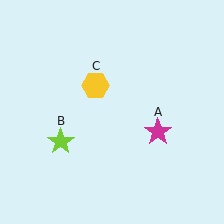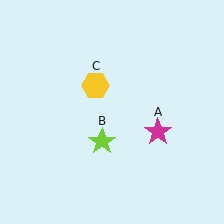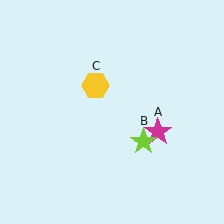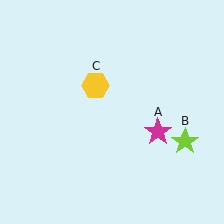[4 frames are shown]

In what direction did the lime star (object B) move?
The lime star (object B) moved right.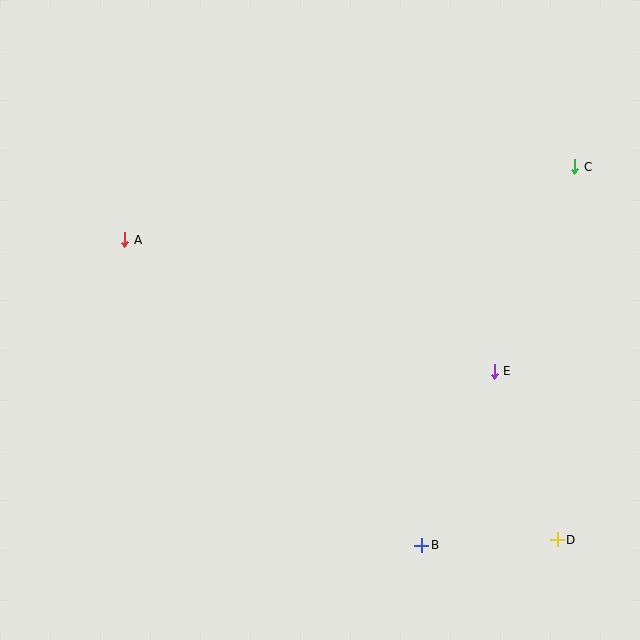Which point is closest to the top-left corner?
Point A is closest to the top-left corner.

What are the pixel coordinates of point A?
Point A is at (125, 240).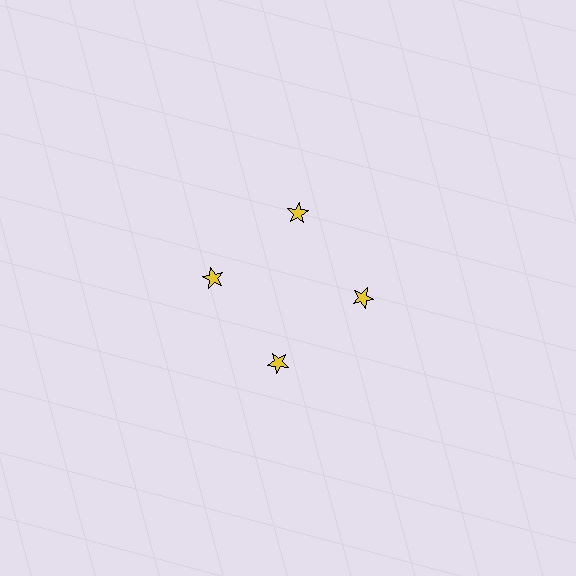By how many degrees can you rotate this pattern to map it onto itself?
The pattern maps onto itself every 90 degrees of rotation.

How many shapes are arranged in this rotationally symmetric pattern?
There are 4 shapes, arranged in 4 groups of 1.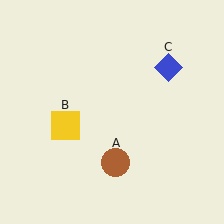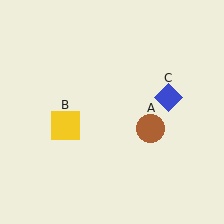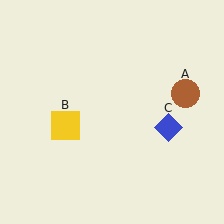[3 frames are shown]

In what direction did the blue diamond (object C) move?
The blue diamond (object C) moved down.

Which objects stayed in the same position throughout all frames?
Yellow square (object B) remained stationary.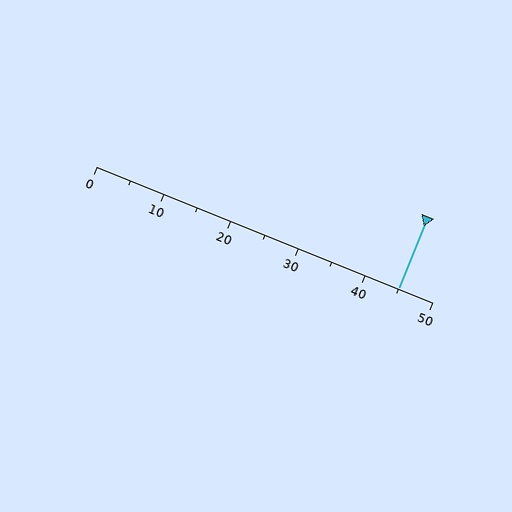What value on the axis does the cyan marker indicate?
The marker indicates approximately 45.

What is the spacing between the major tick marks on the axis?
The major ticks are spaced 10 apart.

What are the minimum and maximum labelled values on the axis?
The axis runs from 0 to 50.